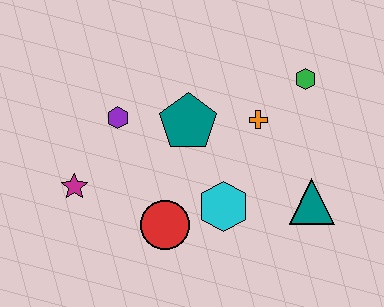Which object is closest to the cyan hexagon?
The red circle is closest to the cyan hexagon.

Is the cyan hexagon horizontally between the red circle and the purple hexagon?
No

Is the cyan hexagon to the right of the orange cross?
No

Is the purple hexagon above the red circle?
Yes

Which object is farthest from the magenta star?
The green hexagon is farthest from the magenta star.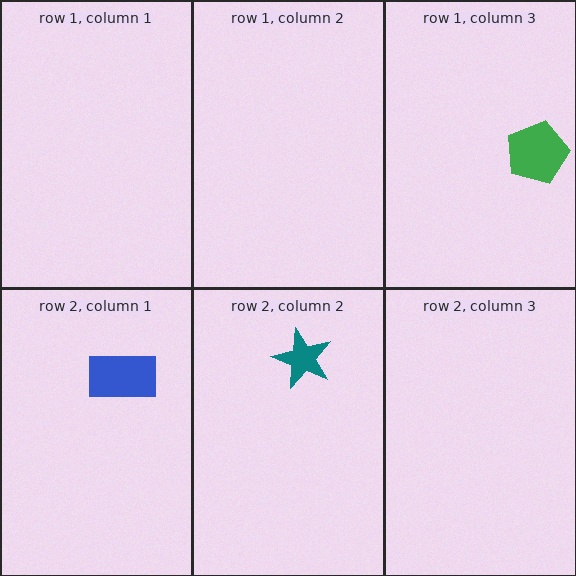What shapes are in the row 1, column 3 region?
The green pentagon.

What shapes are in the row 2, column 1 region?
The blue rectangle.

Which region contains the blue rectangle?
The row 2, column 1 region.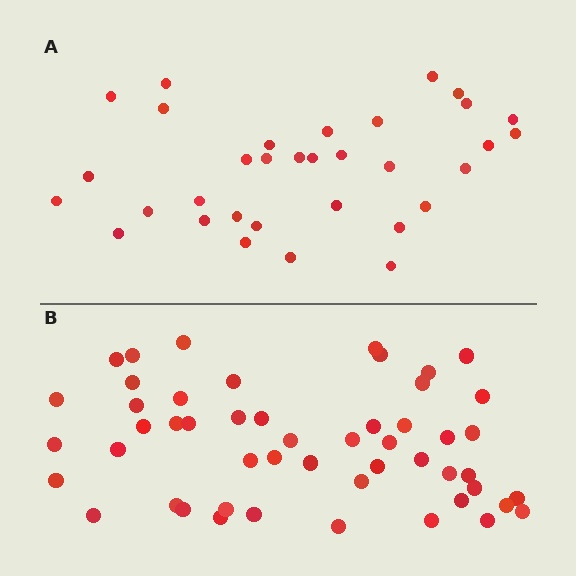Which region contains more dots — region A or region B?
Region B (the bottom region) has more dots.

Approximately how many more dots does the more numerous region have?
Region B has approximately 20 more dots than region A.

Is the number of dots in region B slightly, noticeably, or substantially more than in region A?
Region B has substantially more. The ratio is roughly 1.5 to 1.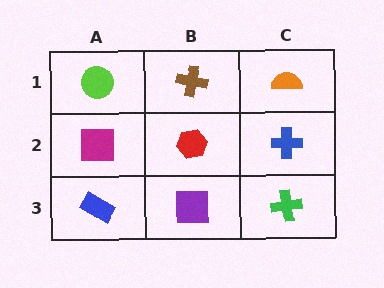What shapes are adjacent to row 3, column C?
A blue cross (row 2, column C), a purple square (row 3, column B).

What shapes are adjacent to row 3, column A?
A magenta square (row 2, column A), a purple square (row 3, column B).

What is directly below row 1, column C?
A blue cross.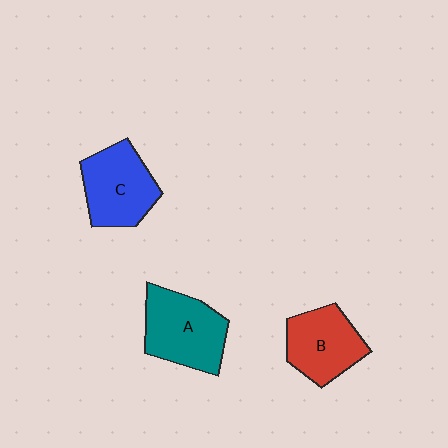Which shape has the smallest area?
Shape B (red).